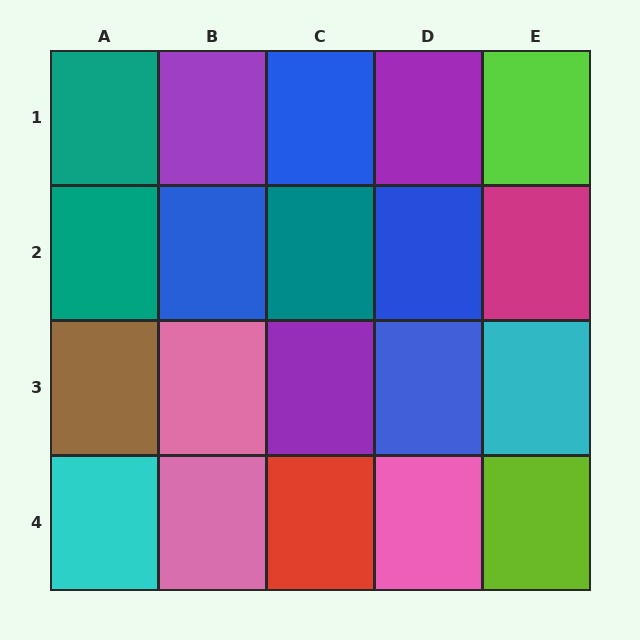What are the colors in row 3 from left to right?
Brown, pink, purple, blue, cyan.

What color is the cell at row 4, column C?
Red.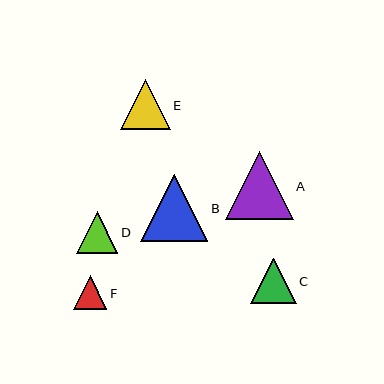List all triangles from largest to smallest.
From largest to smallest: A, B, E, C, D, F.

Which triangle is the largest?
Triangle A is the largest with a size of approximately 68 pixels.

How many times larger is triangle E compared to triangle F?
Triangle E is approximately 1.5 times the size of triangle F.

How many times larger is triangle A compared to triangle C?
Triangle A is approximately 1.5 times the size of triangle C.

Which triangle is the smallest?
Triangle F is the smallest with a size of approximately 34 pixels.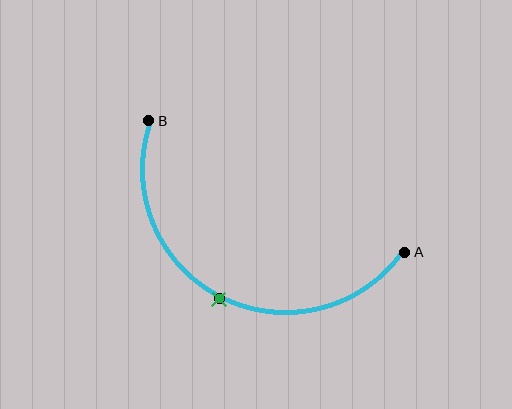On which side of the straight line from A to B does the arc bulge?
The arc bulges below the straight line connecting A and B.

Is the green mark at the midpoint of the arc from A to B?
Yes. The green mark lies on the arc at equal arc-length from both A and B — it is the arc midpoint.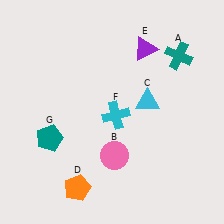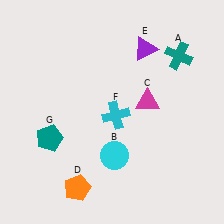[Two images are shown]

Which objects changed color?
B changed from pink to cyan. C changed from cyan to magenta.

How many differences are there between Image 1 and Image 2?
There are 2 differences between the two images.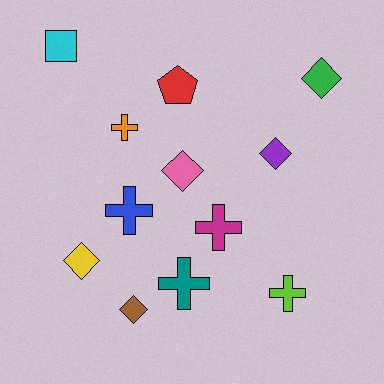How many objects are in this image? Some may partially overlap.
There are 12 objects.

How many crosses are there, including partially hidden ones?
There are 5 crosses.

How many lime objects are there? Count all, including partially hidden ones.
There is 1 lime object.